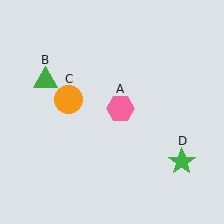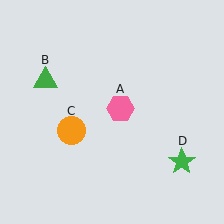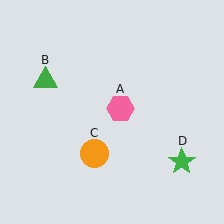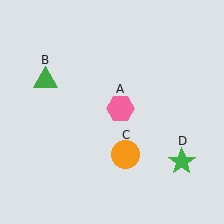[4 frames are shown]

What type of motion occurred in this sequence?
The orange circle (object C) rotated counterclockwise around the center of the scene.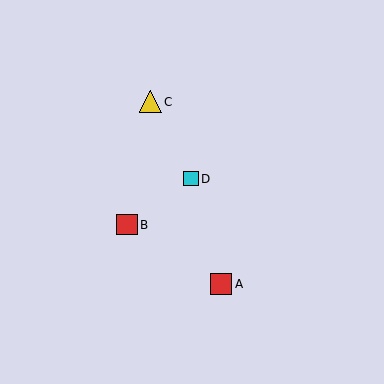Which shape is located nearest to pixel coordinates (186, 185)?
The cyan square (labeled D) at (191, 179) is nearest to that location.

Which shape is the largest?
The yellow triangle (labeled C) is the largest.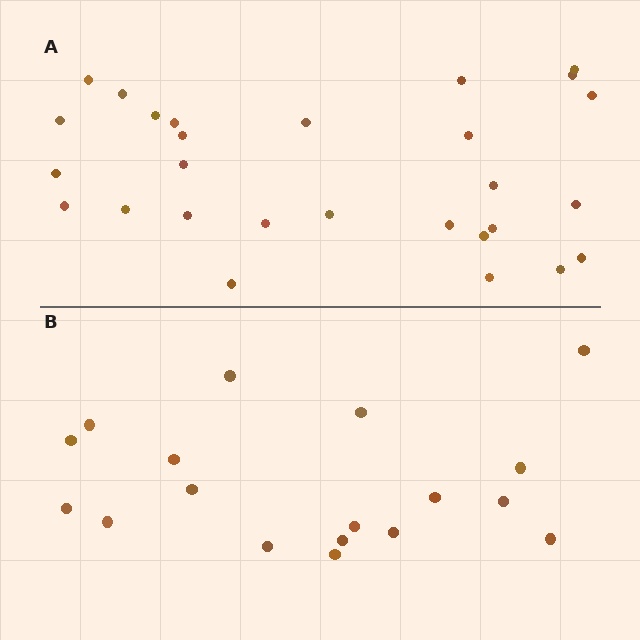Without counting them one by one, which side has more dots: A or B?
Region A (the top region) has more dots.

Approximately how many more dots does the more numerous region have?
Region A has roughly 10 or so more dots than region B.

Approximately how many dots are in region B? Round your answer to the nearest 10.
About 20 dots. (The exact count is 18, which rounds to 20.)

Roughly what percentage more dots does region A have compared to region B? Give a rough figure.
About 55% more.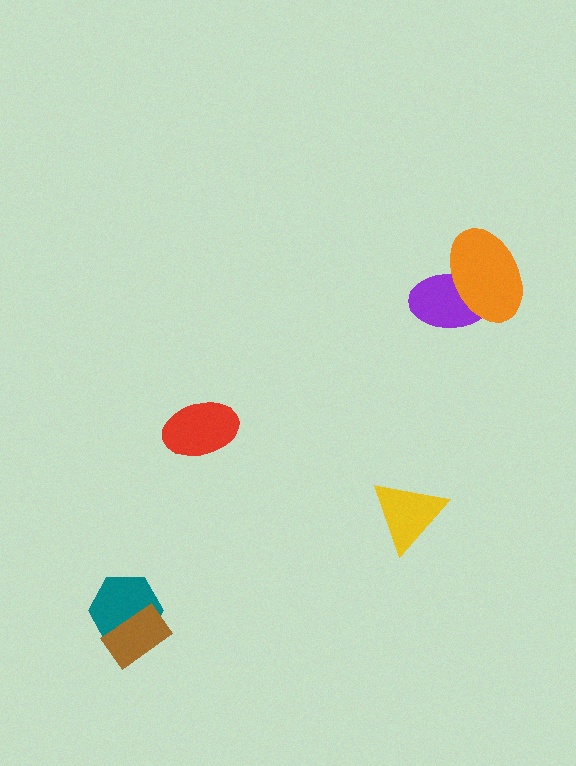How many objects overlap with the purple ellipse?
1 object overlaps with the purple ellipse.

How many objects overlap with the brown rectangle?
1 object overlaps with the brown rectangle.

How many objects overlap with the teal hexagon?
1 object overlaps with the teal hexagon.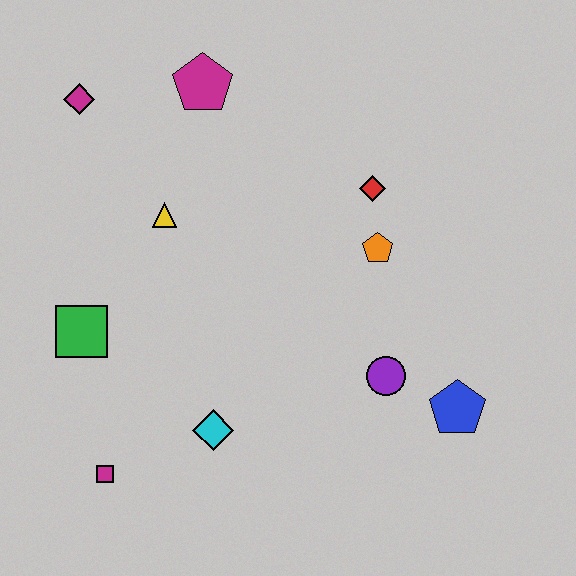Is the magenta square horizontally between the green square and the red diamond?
Yes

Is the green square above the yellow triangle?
No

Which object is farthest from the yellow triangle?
The blue pentagon is farthest from the yellow triangle.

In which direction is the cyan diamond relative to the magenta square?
The cyan diamond is to the right of the magenta square.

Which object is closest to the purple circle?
The blue pentagon is closest to the purple circle.